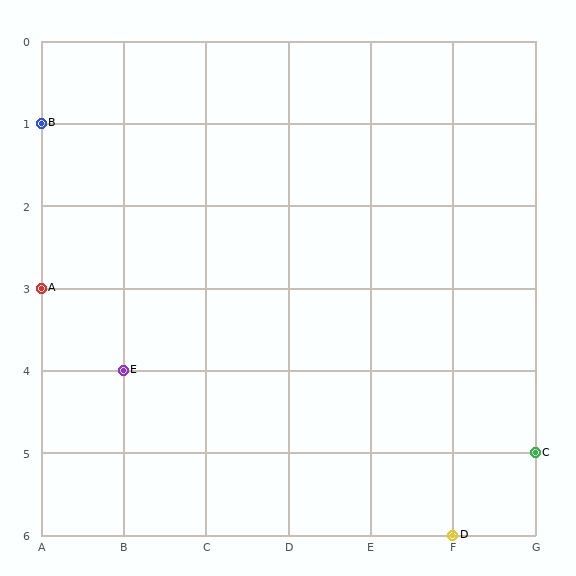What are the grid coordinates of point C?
Point C is at grid coordinates (G, 5).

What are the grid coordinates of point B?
Point B is at grid coordinates (A, 1).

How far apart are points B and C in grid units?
Points B and C are 6 columns and 4 rows apart (about 7.2 grid units diagonally).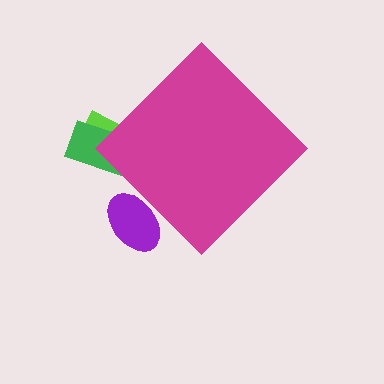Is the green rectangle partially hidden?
Yes, the green rectangle is partially hidden behind the magenta diamond.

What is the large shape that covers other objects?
A magenta diamond.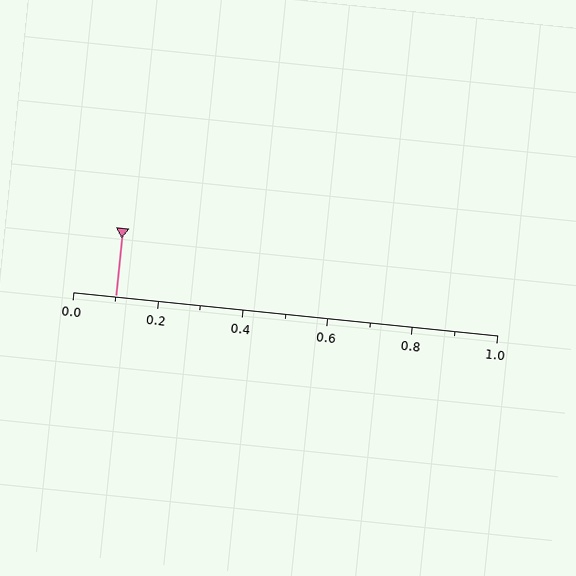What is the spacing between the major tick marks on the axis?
The major ticks are spaced 0.2 apart.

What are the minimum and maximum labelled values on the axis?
The axis runs from 0.0 to 1.0.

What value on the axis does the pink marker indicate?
The marker indicates approximately 0.1.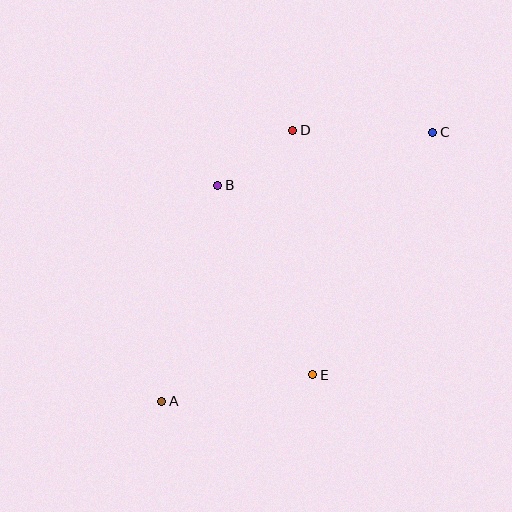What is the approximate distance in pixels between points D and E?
The distance between D and E is approximately 245 pixels.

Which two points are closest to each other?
Points B and D are closest to each other.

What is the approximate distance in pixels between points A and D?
The distance between A and D is approximately 301 pixels.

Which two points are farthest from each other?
Points A and C are farthest from each other.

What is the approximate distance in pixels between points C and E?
The distance between C and E is approximately 271 pixels.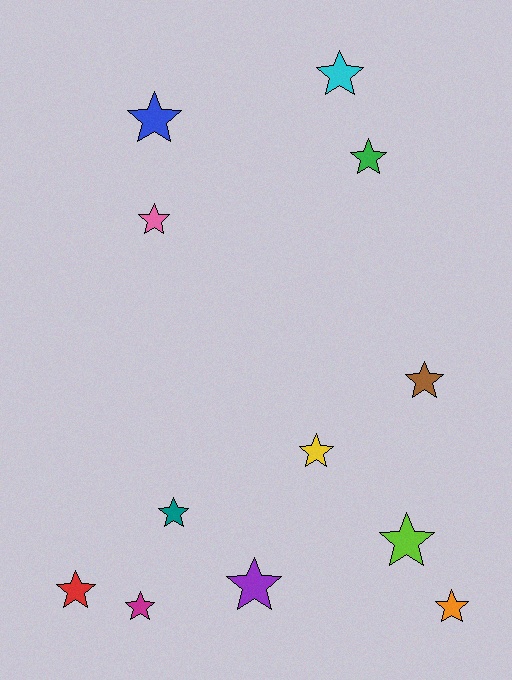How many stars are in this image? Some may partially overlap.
There are 12 stars.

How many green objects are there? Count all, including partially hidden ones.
There is 1 green object.